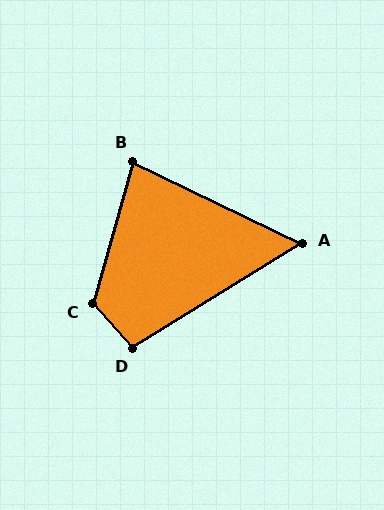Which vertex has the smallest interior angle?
A, at approximately 58 degrees.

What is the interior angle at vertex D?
Approximately 100 degrees (obtuse).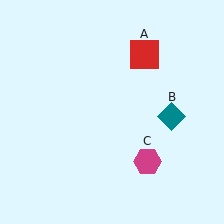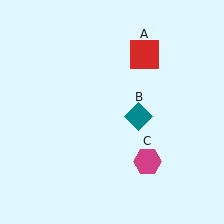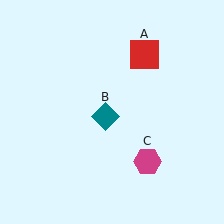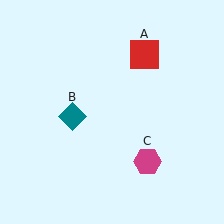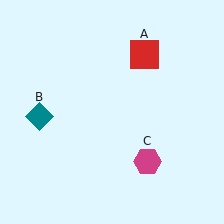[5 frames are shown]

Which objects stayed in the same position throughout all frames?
Red square (object A) and magenta hexagon (object C) remained stationary.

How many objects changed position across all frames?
1 object changed position: teal diamond (object B).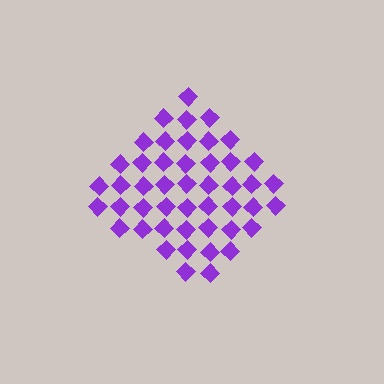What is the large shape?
The large shape is a diamond.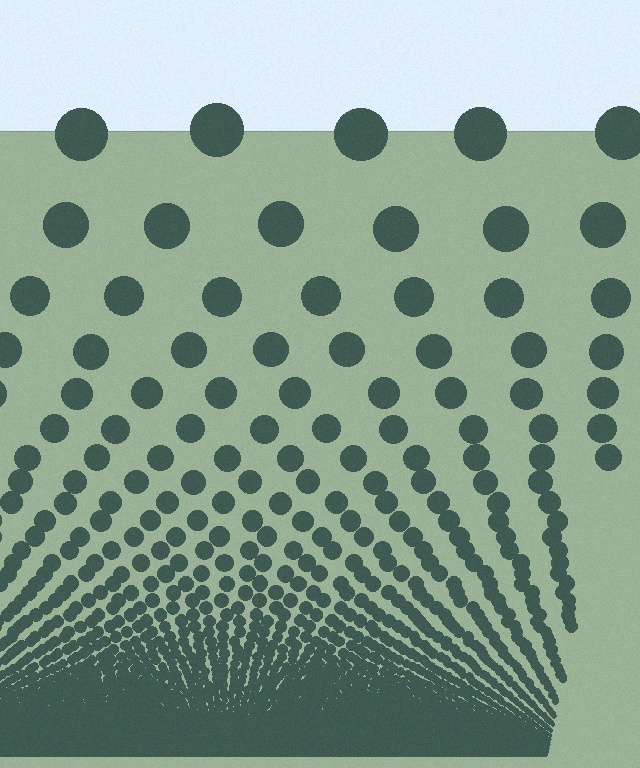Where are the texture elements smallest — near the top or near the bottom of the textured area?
Near the bottom.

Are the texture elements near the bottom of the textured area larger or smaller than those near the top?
Smaller. The gradient is inverted — elements near the bottom are smaller and denser.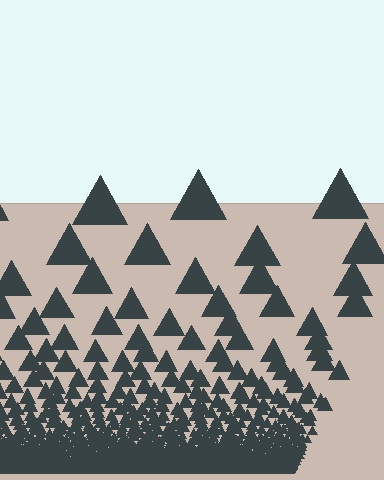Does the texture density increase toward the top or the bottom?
Density increases toward the bottom.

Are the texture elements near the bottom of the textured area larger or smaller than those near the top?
Smaller. The gradient is inverted — elements near the bottom are smaller and denser.